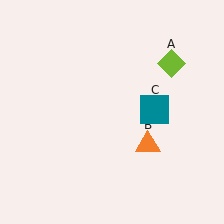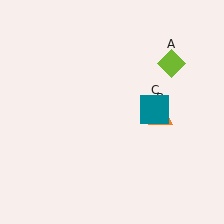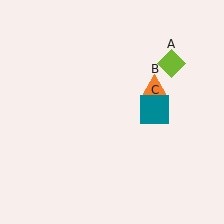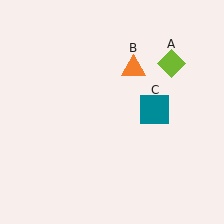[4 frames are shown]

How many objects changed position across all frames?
1 object changed position: orange triangle (object B).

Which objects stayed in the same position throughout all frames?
Lime diamond (object A) and teal square (object C) remained stationary.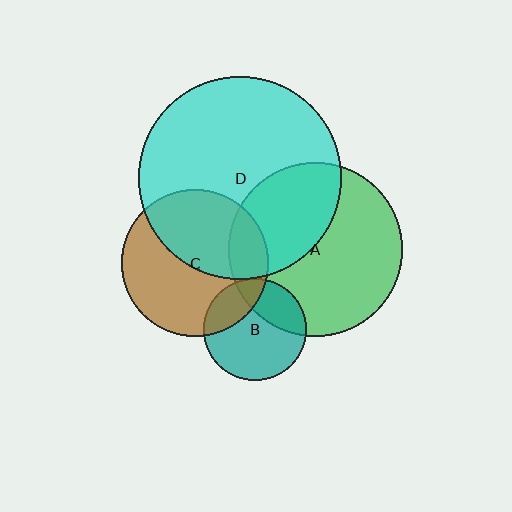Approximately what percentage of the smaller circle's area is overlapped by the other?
Approximately 15%.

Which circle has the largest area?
Circle D (cyan).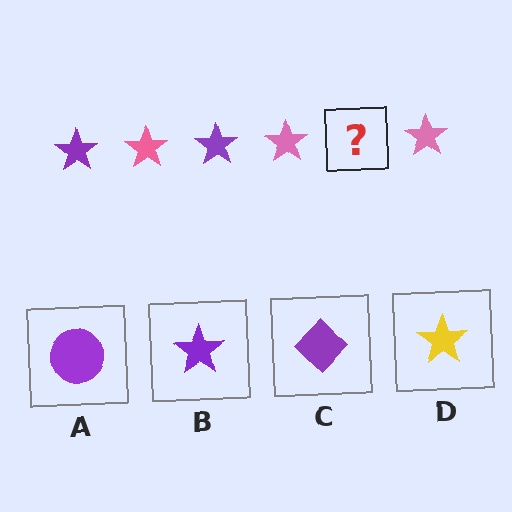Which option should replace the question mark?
Option B.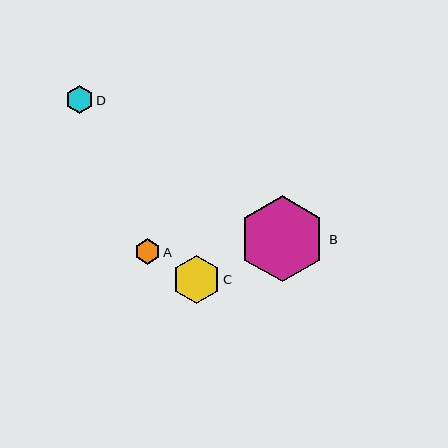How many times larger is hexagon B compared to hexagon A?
Hexagon B is approximately 3.4 times the size of hexagon A.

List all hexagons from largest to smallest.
From largest to smallest: B, C, D, A.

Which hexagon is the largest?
Hexagon B is the largest with a size of approximately 87 pixels.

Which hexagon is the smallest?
Hexagon A is the smallest with a size of approximately 25 pixels.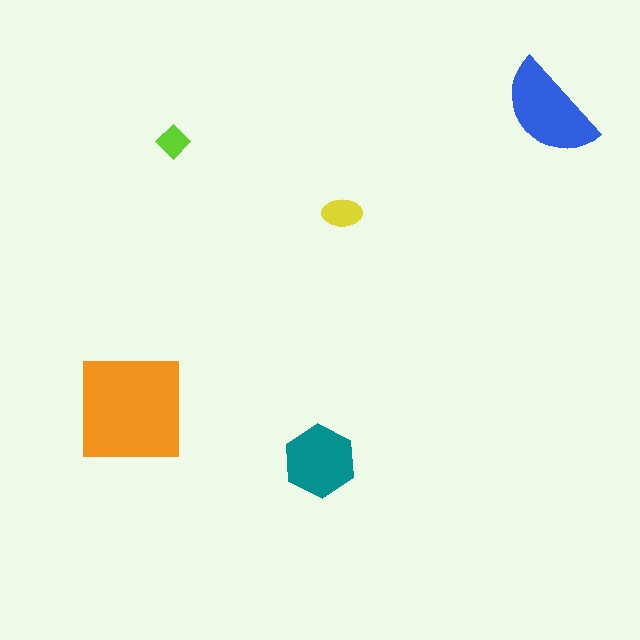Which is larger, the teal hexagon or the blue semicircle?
The blue semicircle.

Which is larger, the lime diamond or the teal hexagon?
The teal hexagon.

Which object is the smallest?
The lime diamond.